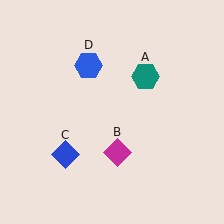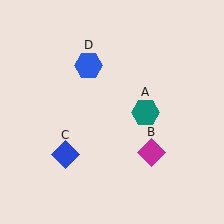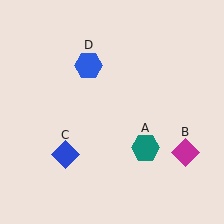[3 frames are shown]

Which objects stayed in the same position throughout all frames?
Blue diamond (object C) and blue hexagon (object D) remained stationary.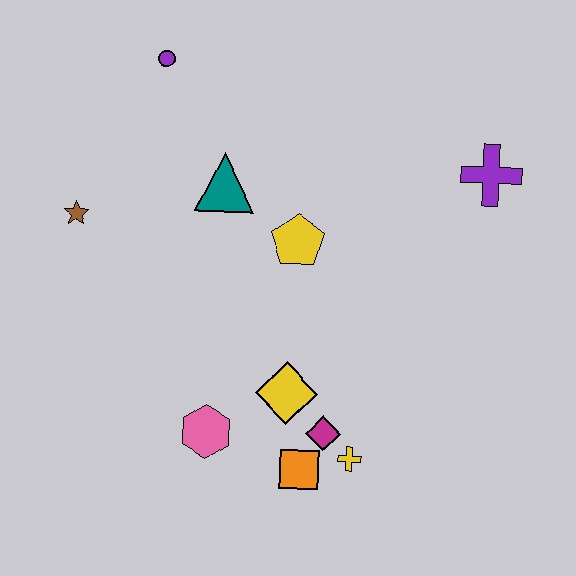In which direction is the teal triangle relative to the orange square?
The teal triangle is above the orange square.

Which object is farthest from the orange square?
The purple circle is farthest from the orange square.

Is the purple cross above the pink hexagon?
Yes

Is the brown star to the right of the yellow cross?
No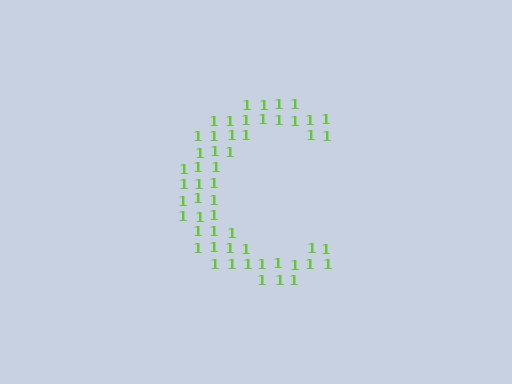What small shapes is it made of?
It is made of small digit 1's.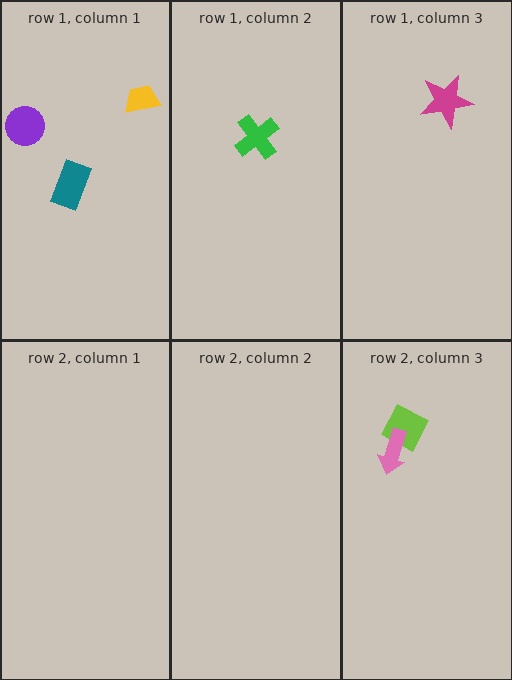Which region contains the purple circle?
The row 1, column 1 region.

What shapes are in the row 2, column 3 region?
The lime diamond, the pink arrow.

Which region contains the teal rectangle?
The row 1, column 1 region.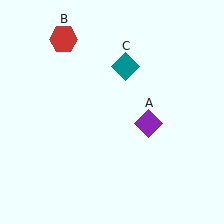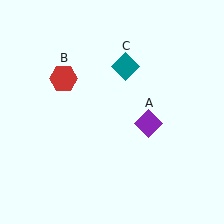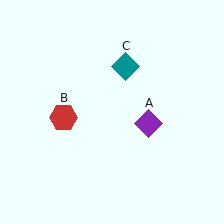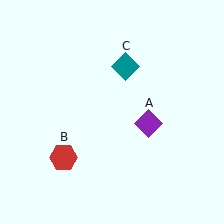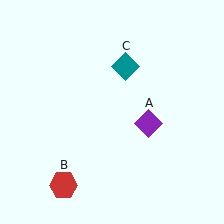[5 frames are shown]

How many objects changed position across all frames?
1 object changed position: red hexagon (object B).